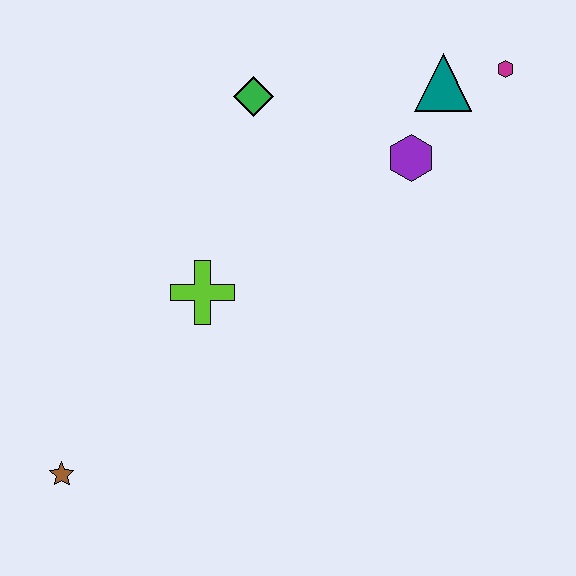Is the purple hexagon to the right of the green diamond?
Yes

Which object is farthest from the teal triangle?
The brown star is farthest from the teal triangle.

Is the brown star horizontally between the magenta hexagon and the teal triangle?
No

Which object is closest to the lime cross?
The green diamond is closest to the lime cross.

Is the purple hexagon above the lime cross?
Yes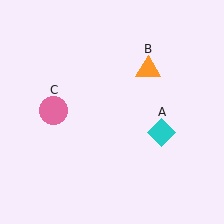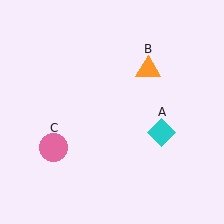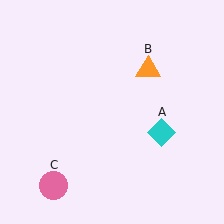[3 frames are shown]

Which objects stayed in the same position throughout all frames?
Cyan diamond (object A) and orange triangle (object B) remained stationary.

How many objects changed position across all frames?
1 object changed position: pink circle (object C).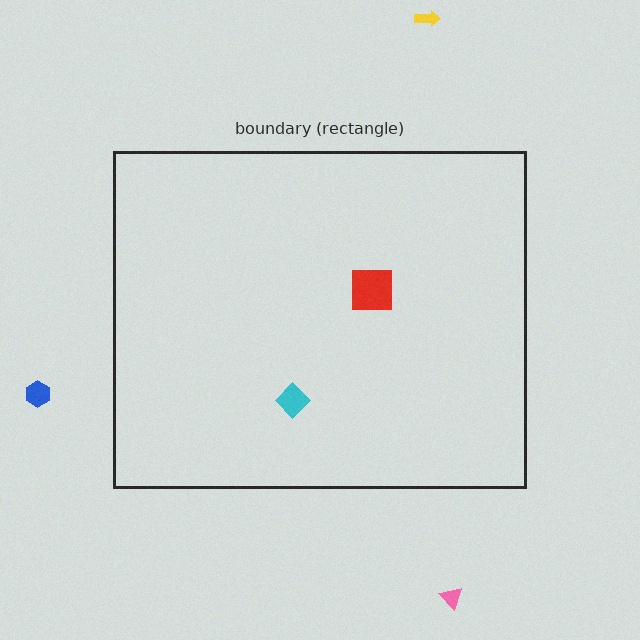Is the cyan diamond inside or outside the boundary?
Inside.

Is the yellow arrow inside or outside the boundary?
Outside.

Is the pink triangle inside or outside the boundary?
Outside.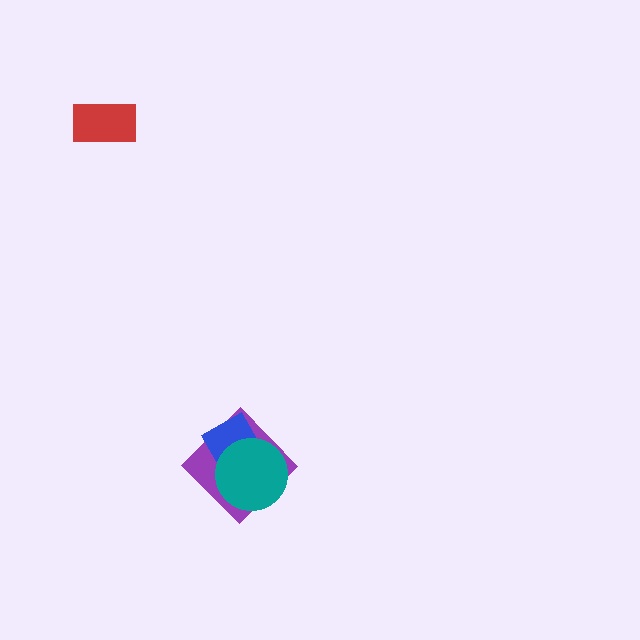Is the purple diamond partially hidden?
Yes, it is partially covered by another shape.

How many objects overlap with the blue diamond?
2 objects overlap with the blue diamond.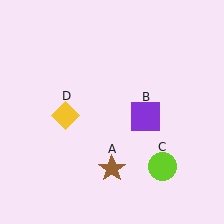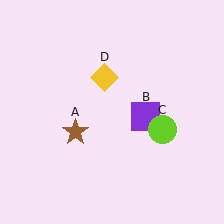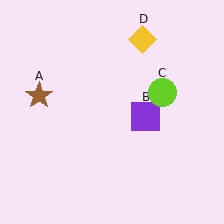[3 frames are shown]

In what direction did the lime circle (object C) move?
The lime circle (object C) moved up.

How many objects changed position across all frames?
3 objects changed position: brown star (object A), lime circle (object C), yellow diamond (object D).